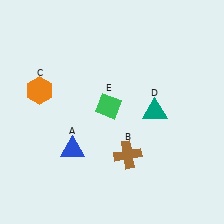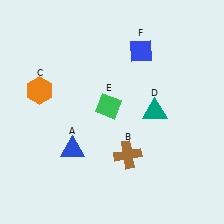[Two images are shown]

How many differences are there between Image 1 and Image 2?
There is 1 difference between the two images.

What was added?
A blue diamond (F) was added in Image 2.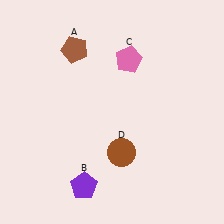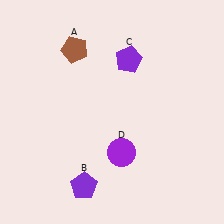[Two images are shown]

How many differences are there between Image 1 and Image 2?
There are 2 differences between the two images.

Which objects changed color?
C changed from pink to purple. D changed from brown to purple.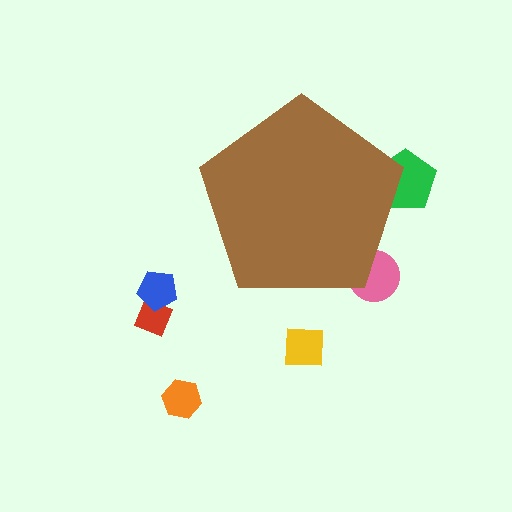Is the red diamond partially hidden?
No, the red diamond is fully visible.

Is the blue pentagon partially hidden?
No, the blue pentagon is fully visible.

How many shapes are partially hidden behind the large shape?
2 shapes are partially hidden.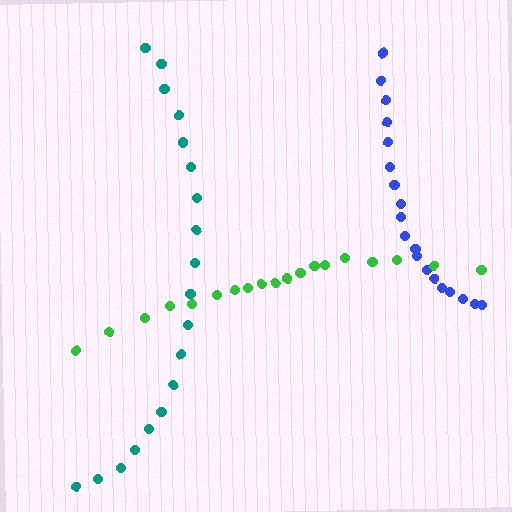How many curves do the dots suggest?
There are 3 distinct paths.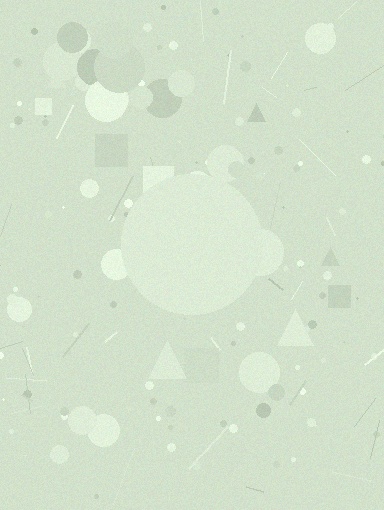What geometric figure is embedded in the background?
A circle is embedded in the background.